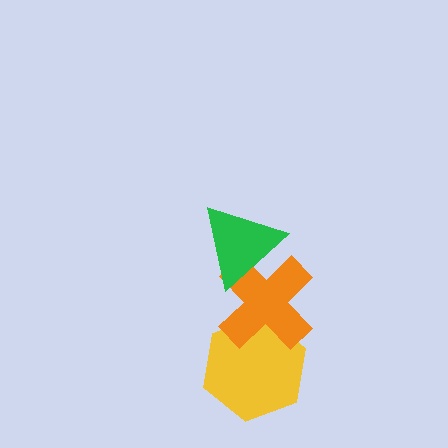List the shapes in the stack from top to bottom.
From top to bottom: the green triangle, the orange cross, the yellow hexagon.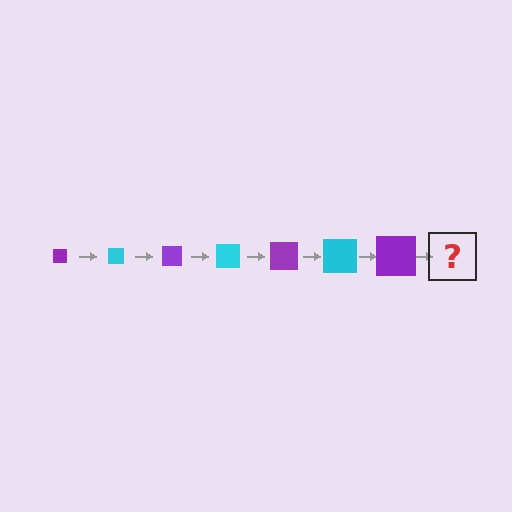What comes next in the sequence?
The next element should be a cyan square, larger than the previous one.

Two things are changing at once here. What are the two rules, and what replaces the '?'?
The two rules are that the square grows larger each step and the color cycles through purple and cyan. The '?' should be a cyan square, larger than the previous one.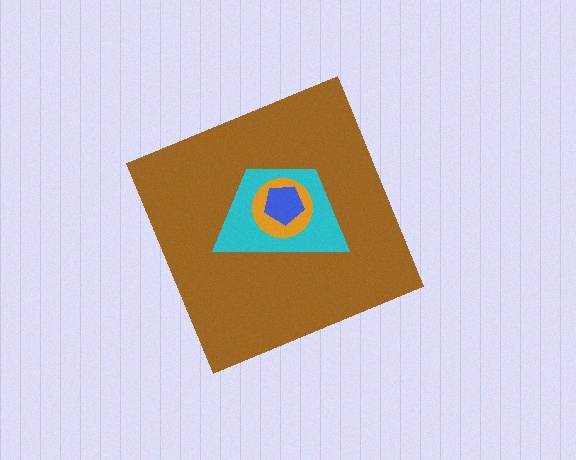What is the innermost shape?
The blue pentagon.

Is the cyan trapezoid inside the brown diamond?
Yes.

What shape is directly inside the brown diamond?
The cyan trapezoid.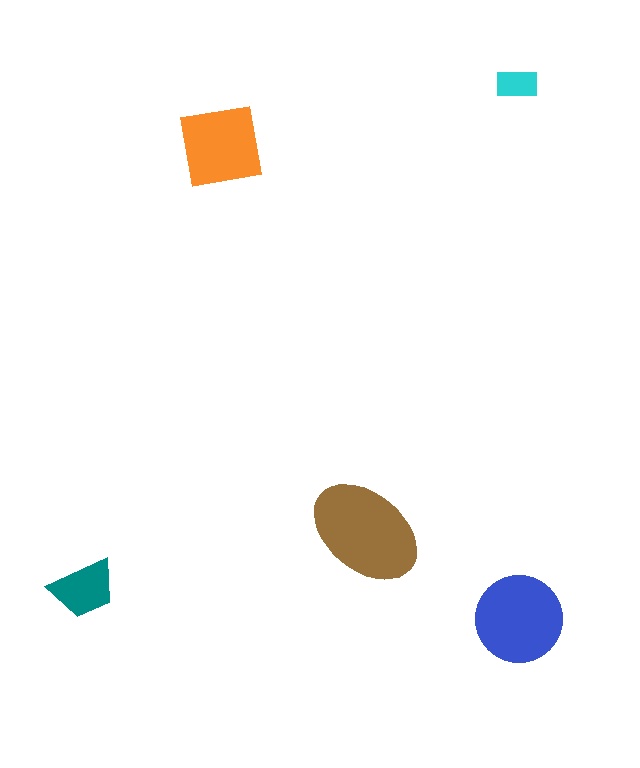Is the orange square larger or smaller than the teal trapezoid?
Larger.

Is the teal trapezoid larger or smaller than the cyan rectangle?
Larger.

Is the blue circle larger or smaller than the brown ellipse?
Smaller.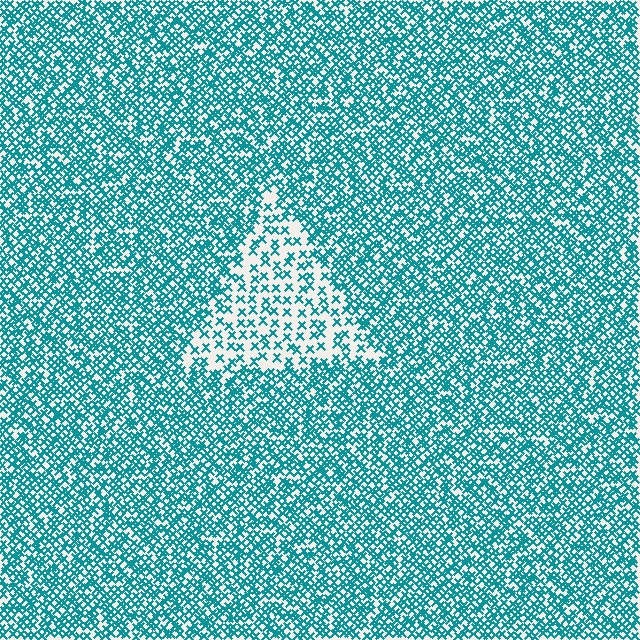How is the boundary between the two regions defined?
The boundary is defined by a change in element density (approximately 2.3x ratio). All elements are the same color, size, and shape.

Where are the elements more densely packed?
The elements are more densely packed outside the triangle boundary.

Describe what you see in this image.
The image contains small teal elements arranged at two different densities. A triangle-shaped region is visible where the elements are less densely packed than the surrounding area.